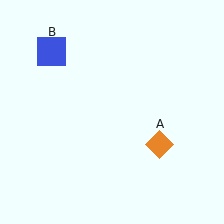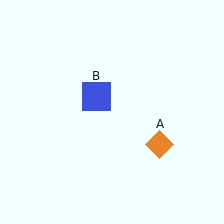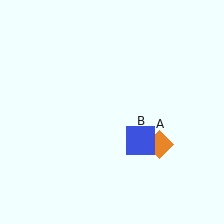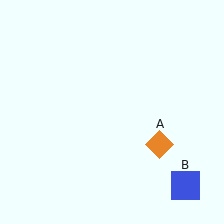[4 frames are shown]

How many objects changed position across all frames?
1 object changed position: blue square (object B).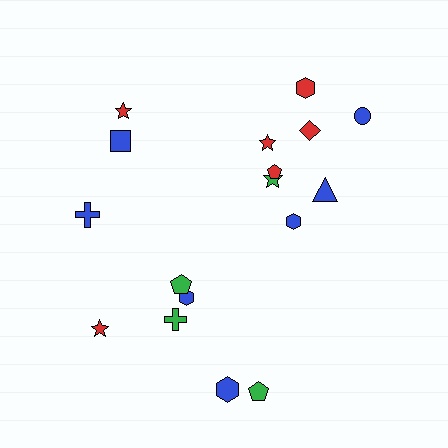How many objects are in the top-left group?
There are 3 objects.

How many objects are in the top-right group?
There are 8 objects.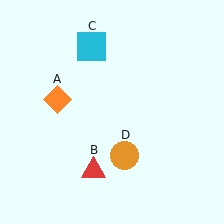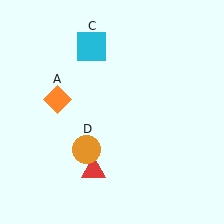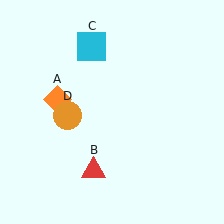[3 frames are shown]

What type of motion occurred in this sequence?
The orange circle (object D) rotated clockwise around the center of the scene.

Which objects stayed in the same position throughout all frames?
Orange diamond (object A) and red triangle (object B) and cyan square (object C) remained stationary.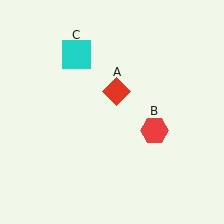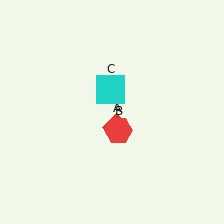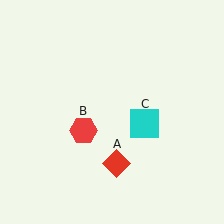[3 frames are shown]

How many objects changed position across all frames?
3 objects changed position: red diamond (object A), red hexagon (object B), cyan square (object C).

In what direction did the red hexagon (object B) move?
The red hexagon (object B) moved left.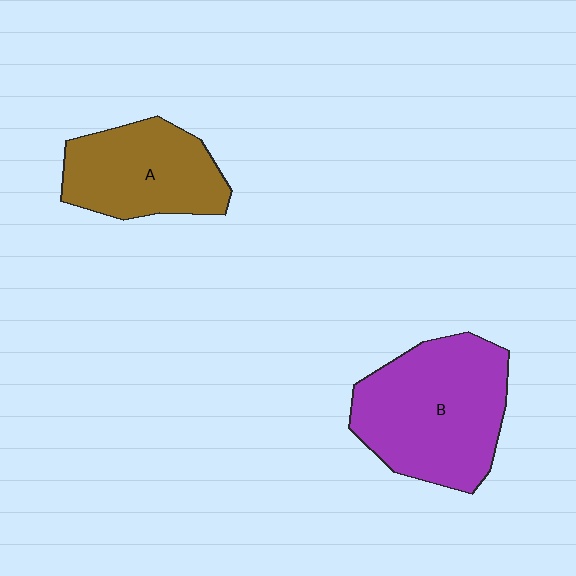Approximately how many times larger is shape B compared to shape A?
Approximately 1.4 times.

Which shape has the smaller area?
Shape A (brown).